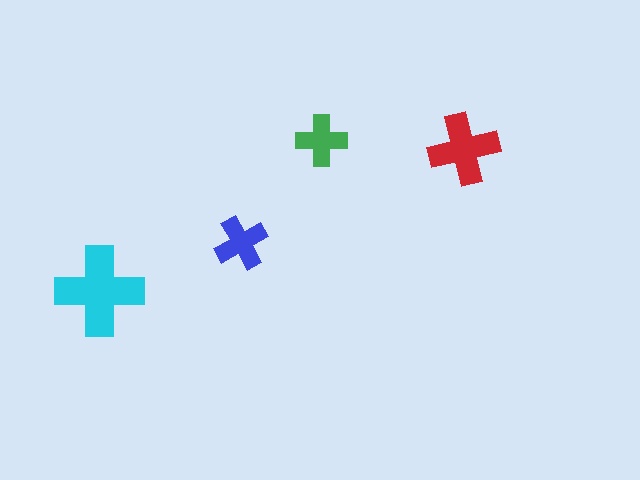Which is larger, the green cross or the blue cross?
The blue one.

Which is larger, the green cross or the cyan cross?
The cyan one.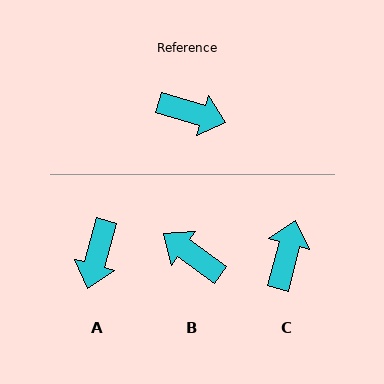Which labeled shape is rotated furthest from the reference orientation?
B, about 161 degrees away.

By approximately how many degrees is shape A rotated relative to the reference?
Approximately 89 degrees clockwise.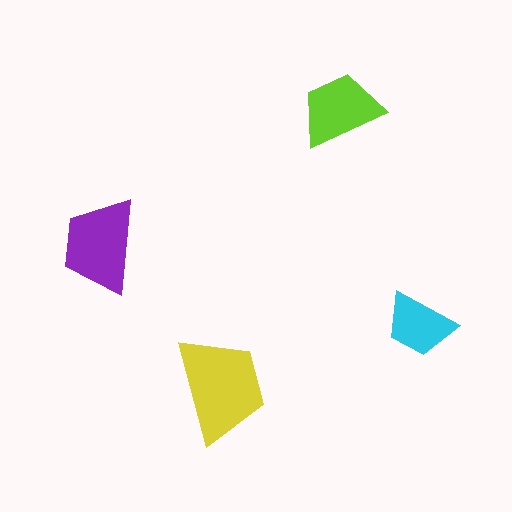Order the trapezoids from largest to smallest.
the yellow one, the purple one, the lime one, the cyan one.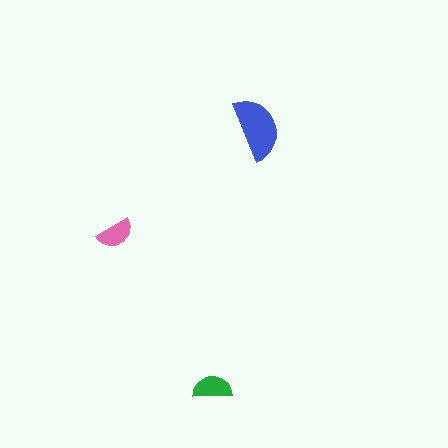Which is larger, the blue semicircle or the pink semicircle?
The blue one.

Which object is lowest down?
The green semicircle is bottommost.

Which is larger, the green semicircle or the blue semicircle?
The blue one.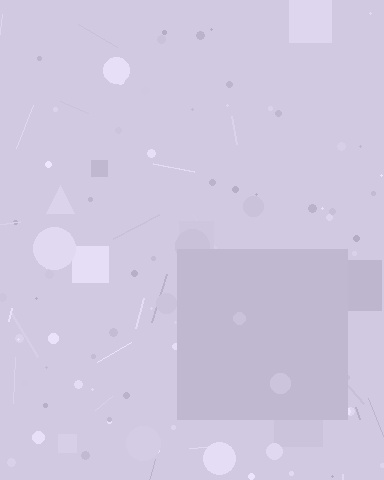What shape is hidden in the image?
A square is hidden in the image.